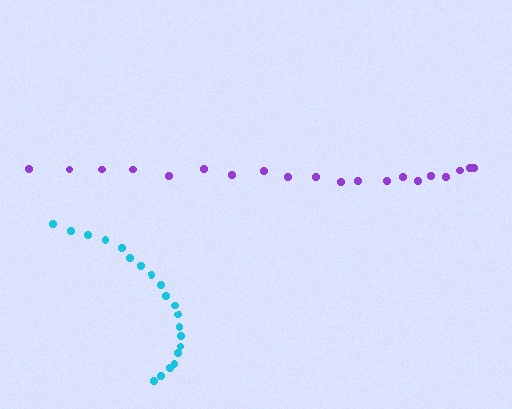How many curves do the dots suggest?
There are 2 distinct paths.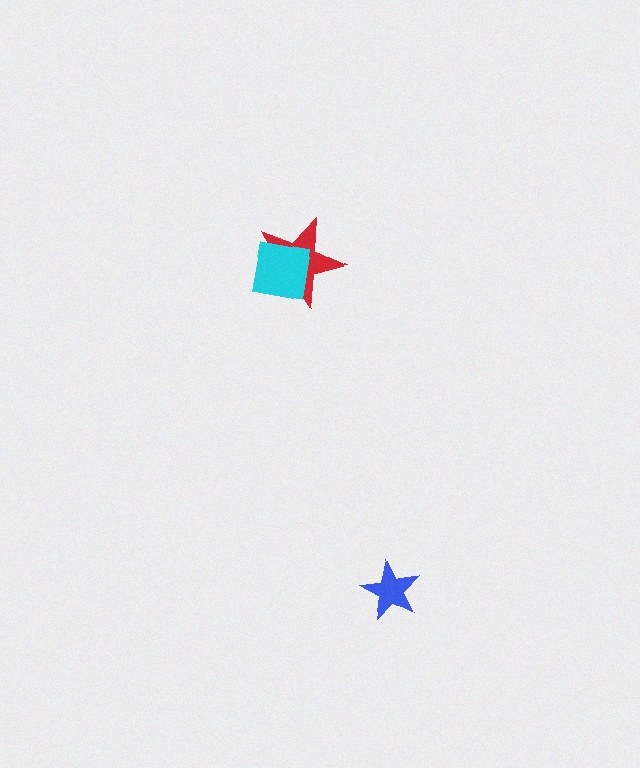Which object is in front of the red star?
The cyan square is in front of the red star.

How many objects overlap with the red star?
1 object overlaps with the red star.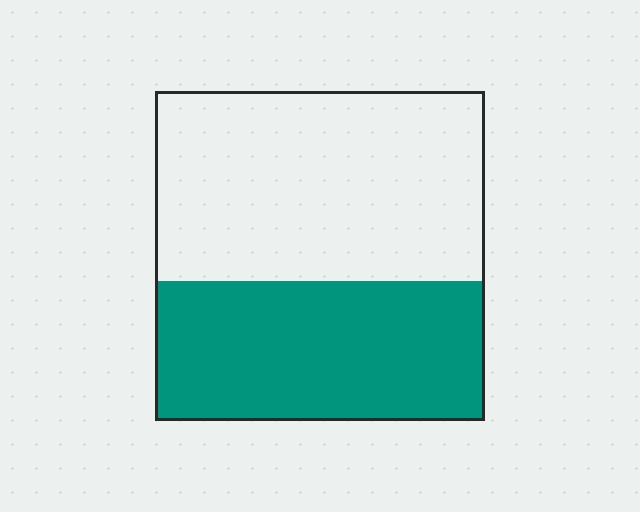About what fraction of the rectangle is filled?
About two fifths (2/5).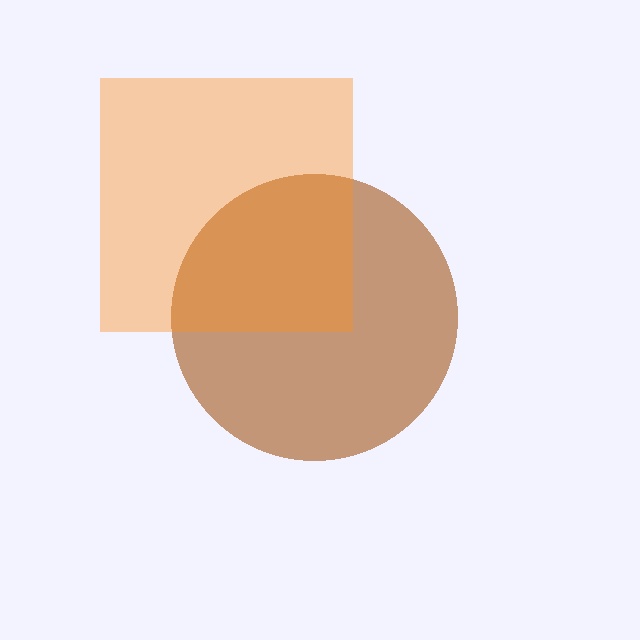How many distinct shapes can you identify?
There are 2 distinct shapes: a brown circle, an orange square.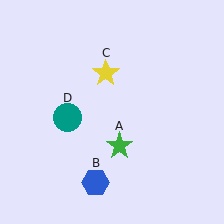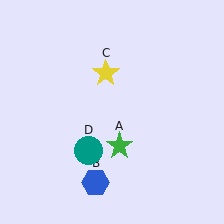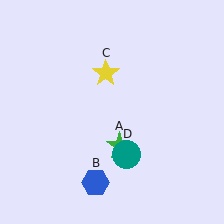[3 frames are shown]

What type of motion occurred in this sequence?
The teal circle (object D) rotated counterclockwise around the center of the scene.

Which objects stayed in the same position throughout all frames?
Green star (object A) and blue hexagon (object B) and yellow star (object C) remained stationary.